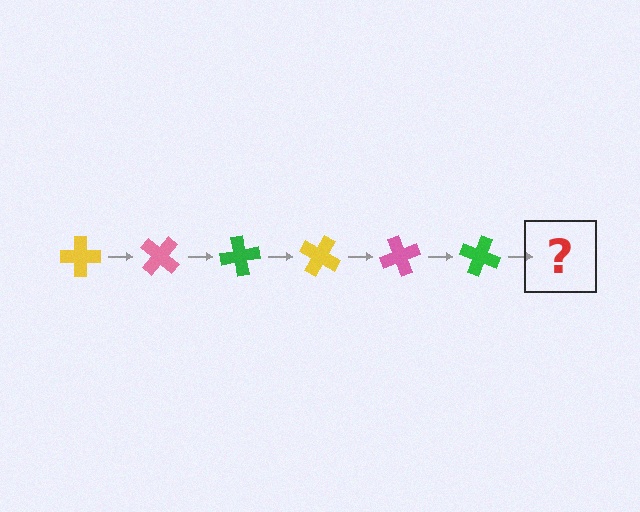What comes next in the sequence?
The next element should be a yellow cross, rotated 240 degrees from the start.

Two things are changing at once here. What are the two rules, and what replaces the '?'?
The two rules are that it rotates 40 degrees each step and the color cycles through yellow, pink, and green. The '?' should be a yellow cross, rotated 240 degrees from the start.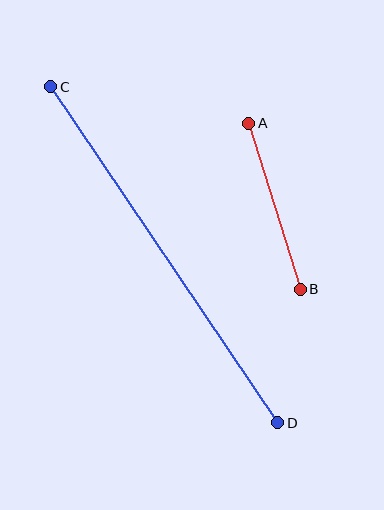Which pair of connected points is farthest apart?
Points C and D are farthest apart.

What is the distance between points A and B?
The distance is approximately 174 pixels.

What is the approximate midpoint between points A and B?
The midpoint is at approximately (275, 206) pixels.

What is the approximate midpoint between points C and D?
The midpoint is at approximately (164, 255) pixels.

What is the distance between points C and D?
The distance is approximately 406 pixels.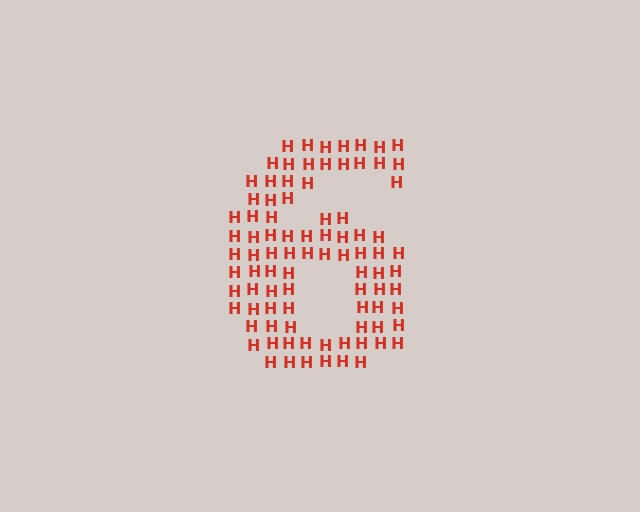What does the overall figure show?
The overall figure shows the digit 6.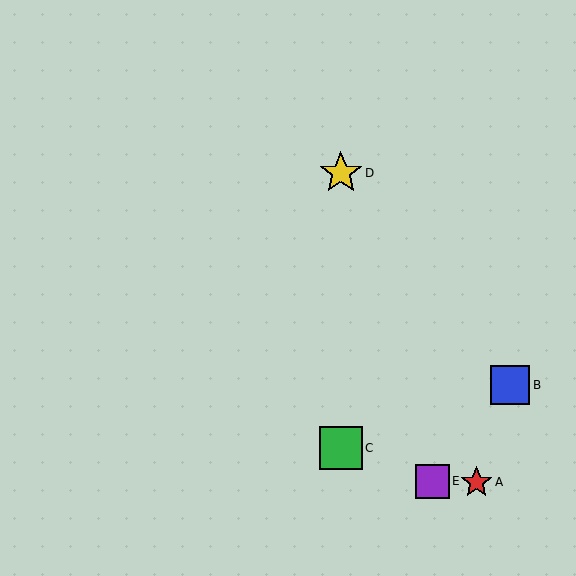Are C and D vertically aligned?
Yes, both are at x≈341.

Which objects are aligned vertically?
Objects C, D are aligned vertically.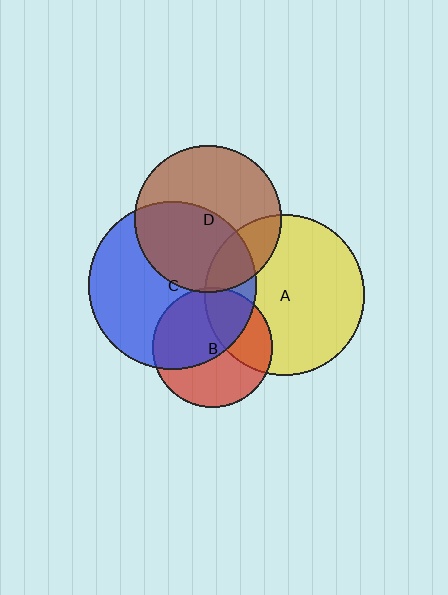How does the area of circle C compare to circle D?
Approximately 1.3 times.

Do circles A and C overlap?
Yes.